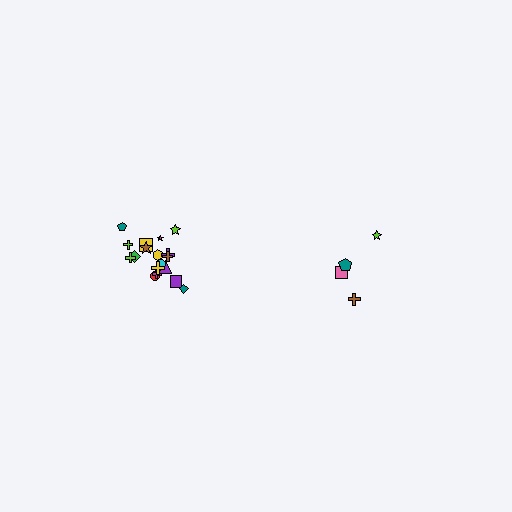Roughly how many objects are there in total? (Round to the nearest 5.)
Roughly 20 objects in total.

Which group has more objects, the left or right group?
The left group.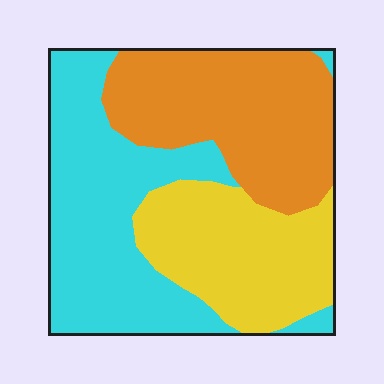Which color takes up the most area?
Cyan, at roughly 40%.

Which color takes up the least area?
Yellow, at roughly 25%.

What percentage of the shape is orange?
Orange takes up between a third and a half of the shape.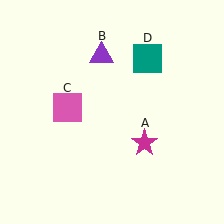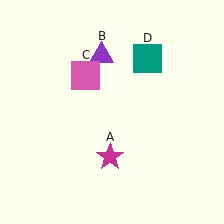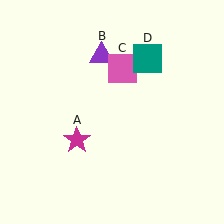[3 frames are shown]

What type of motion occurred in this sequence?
The magenta star (object A), pink square (object C) rotated clockwise around the center of the scene.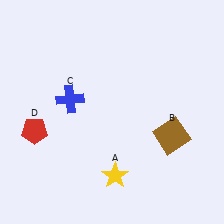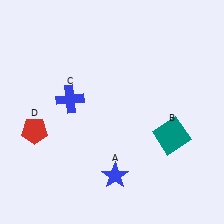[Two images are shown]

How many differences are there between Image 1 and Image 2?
There are 2 differences between the two images.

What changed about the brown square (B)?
In Image 1, B is brown. In Image 2, it changed to teal.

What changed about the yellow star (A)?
In Image 1, A is yellow. In Image 2, it changed to blue.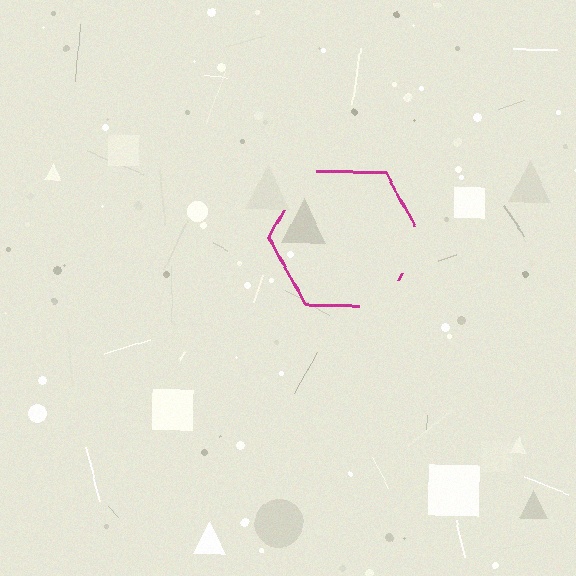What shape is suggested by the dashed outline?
The dashed outline suggests a hexagon.